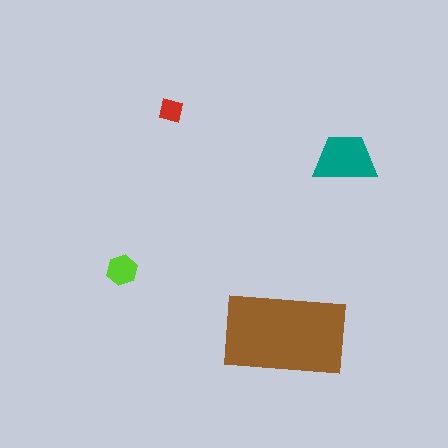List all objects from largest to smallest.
The brown rectangle, the teal trapezoid, the lime hexagon, the red square.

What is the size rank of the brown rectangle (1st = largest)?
1st.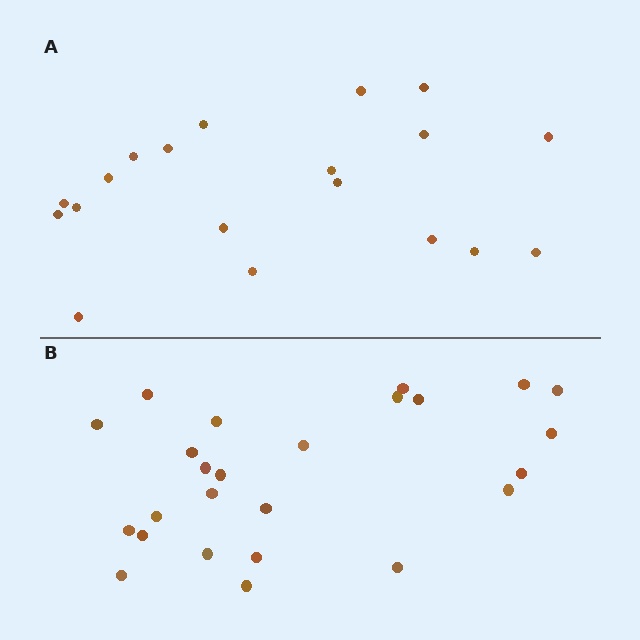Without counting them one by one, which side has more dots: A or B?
Region B (the bottom region) has more dots.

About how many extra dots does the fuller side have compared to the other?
Region B has about 6 more dots than region A.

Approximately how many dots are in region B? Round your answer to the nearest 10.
About 20 dots. (The exact count is 25, which rounds to 20.)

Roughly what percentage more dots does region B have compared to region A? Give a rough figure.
About 30% more.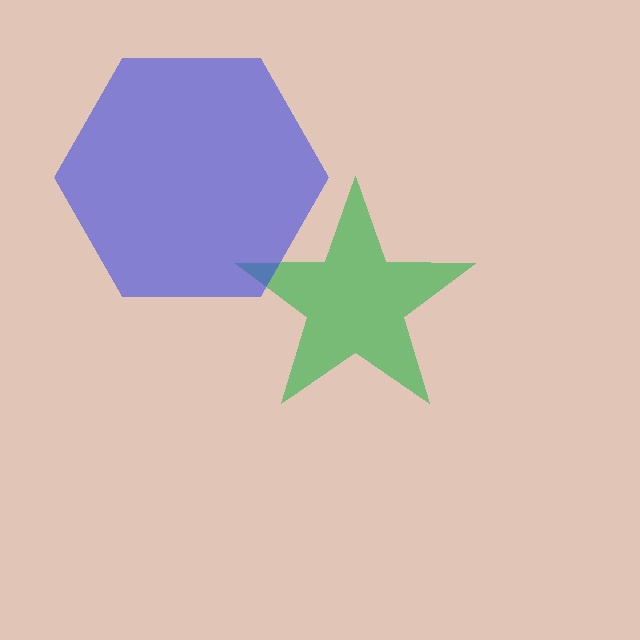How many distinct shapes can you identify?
There are 2 distinct shapes: a green star, a blue hexagon.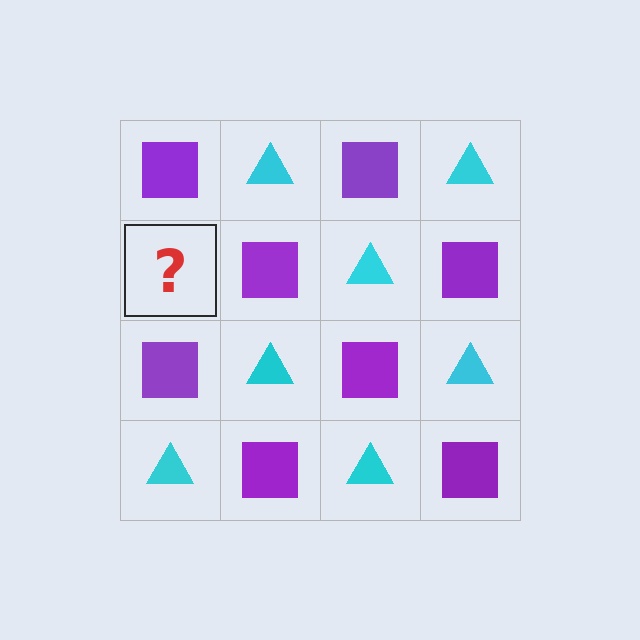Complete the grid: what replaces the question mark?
The question mark should be replaced with a cyan triangle.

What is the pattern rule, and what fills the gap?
The rule is that it alternates purple square and cyan triangle in a checkerboard pattern. The gap should be filled with a cyan triangle.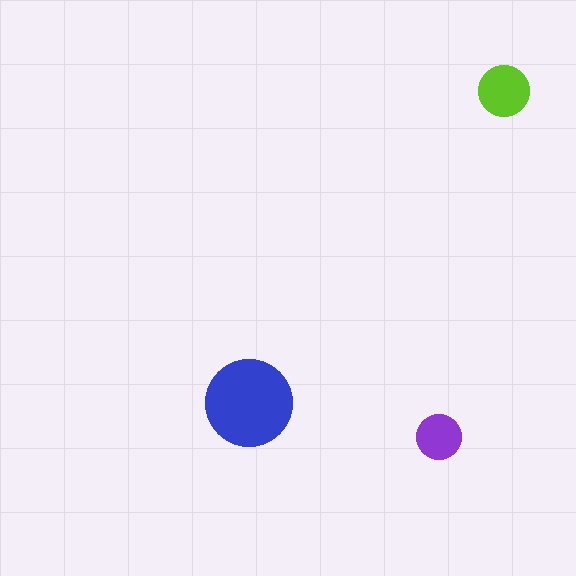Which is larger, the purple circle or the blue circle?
The blue one.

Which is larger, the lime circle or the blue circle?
The blue one.